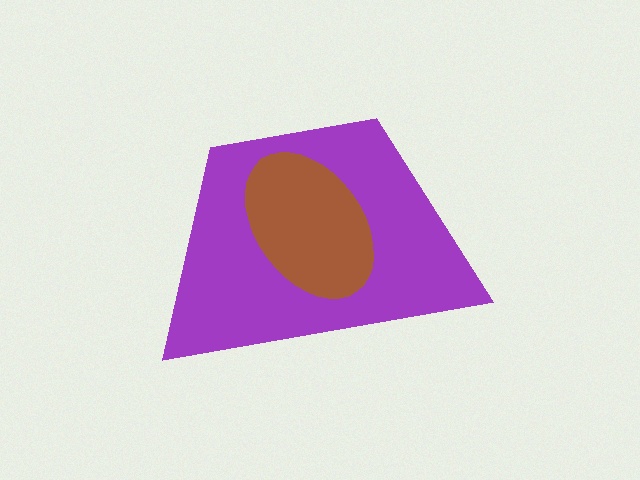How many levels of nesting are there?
2.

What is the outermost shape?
The purple trapezoid.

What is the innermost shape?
The brown ellipse.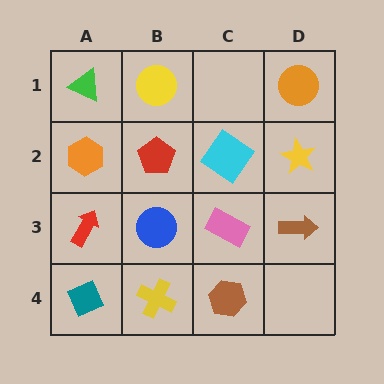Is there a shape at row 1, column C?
No, that cell is empty.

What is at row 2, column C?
A cyan diamond.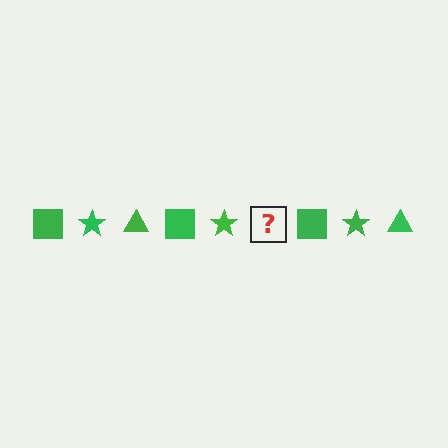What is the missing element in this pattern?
The missing element is a green triangle.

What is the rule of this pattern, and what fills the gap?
The rule is that the pattern cycles through square, star, triangle shapes in green. The gap should be filled with a green triangle.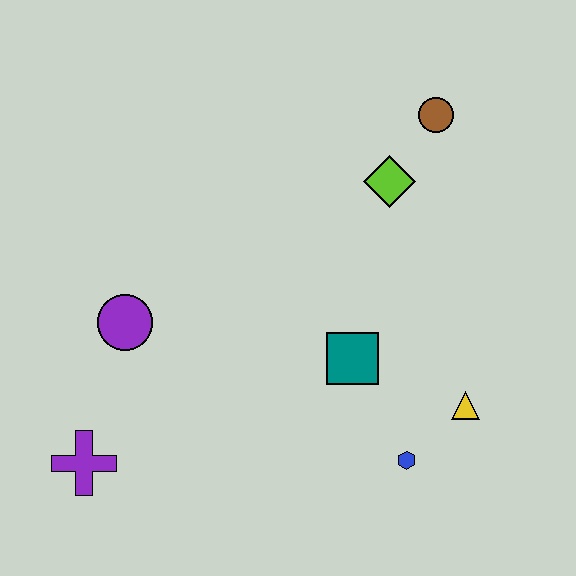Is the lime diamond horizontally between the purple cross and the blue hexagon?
Yes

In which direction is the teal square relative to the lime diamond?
The teal square is below the lime diamond.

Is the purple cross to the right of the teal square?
No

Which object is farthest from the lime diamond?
The purple cross is farthest from the lime diamond.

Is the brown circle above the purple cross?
Yes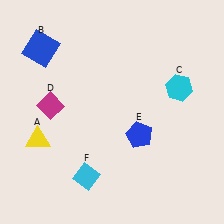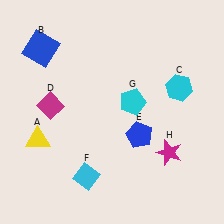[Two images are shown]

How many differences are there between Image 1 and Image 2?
There are 2 differences between the two images.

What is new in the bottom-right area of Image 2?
A magenta star (H) was added in the bottom-right area of Image 2.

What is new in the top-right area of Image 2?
A cyan pentagon (G) was added in the top-right area of Image 2.